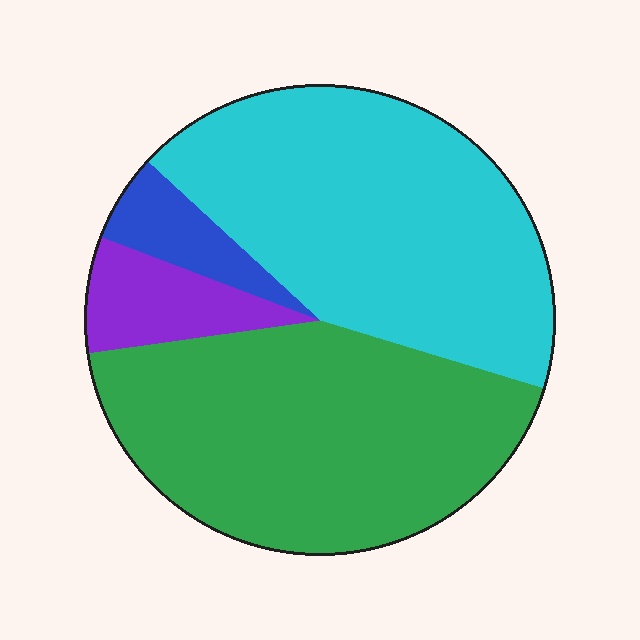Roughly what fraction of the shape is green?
Green takes up about two fifths (2/5) of the shape.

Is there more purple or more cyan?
Cyan.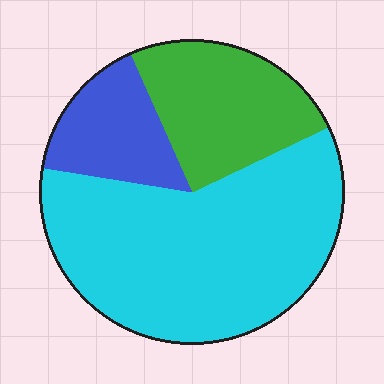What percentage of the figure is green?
Green takes up about one quarter (1/4) of the figure.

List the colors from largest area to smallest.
From largest to smallest: cyan, green, blue.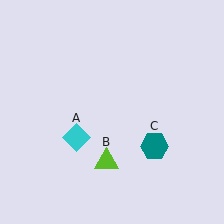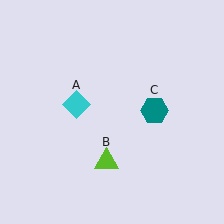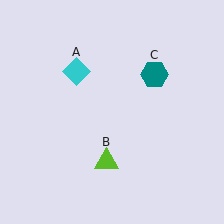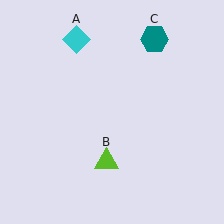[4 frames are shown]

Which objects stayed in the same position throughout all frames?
Lime triangle (object B) remained stationary.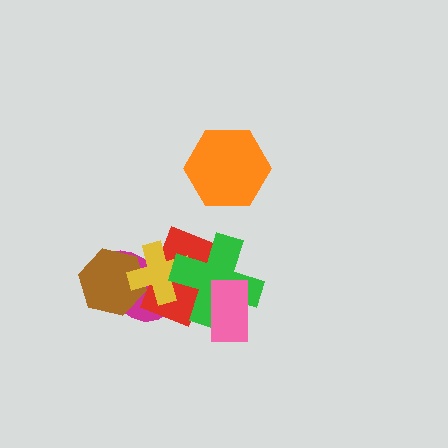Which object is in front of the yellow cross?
The green cross is in front of the yellow cross.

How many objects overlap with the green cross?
3 objects overlap with the green cross.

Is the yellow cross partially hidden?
Yes, it is partially covered by another shape.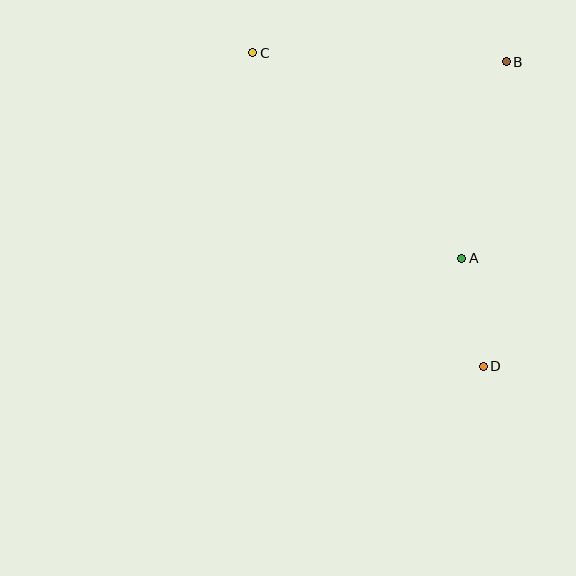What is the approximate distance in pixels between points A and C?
The distance between A and C is approximately 293 pixels.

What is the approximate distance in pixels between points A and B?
The distance between A and B is approximately 201 pixels.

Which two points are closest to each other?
Points A and D are closest to each other.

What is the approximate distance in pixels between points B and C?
The distance between B and C is approximately 254 pixels.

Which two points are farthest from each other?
Points C and D are farthest from each other.